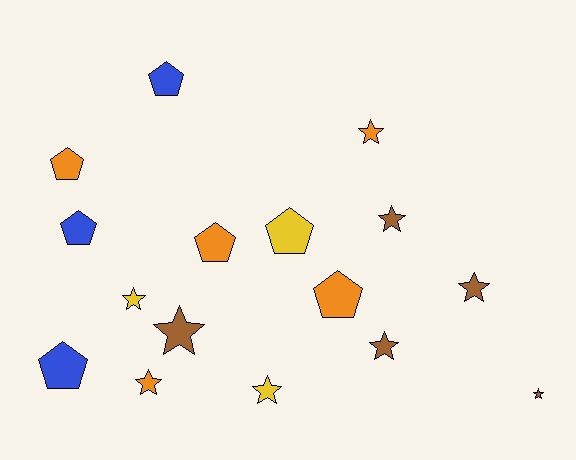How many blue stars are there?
There are no blue stars.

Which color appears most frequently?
Brown, with 5 objects.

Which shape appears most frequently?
Star, with 9 objects.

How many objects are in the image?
There are 16 objects.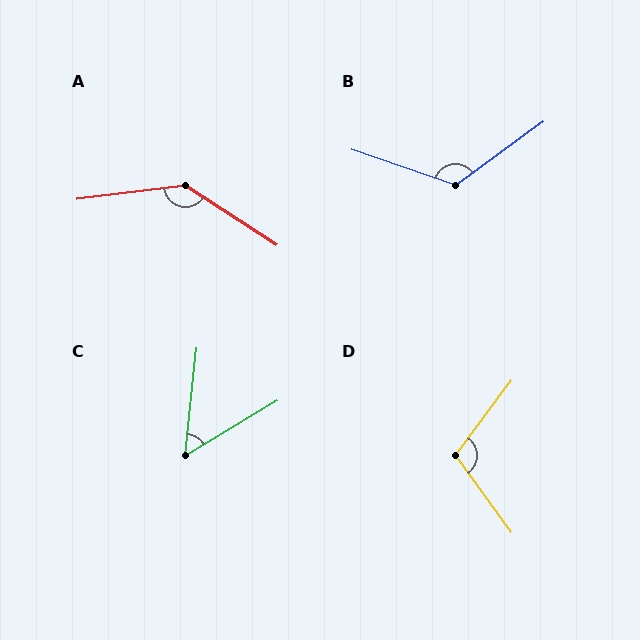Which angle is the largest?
A, at approximately 140 degrees.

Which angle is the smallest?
C, at approximately 53 degrees.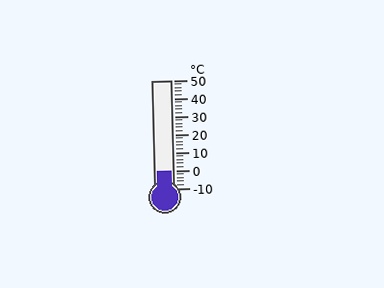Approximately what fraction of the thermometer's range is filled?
The thermometer is filled to approximately 15% of its range.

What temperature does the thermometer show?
The thermometer shows approximately 0°C.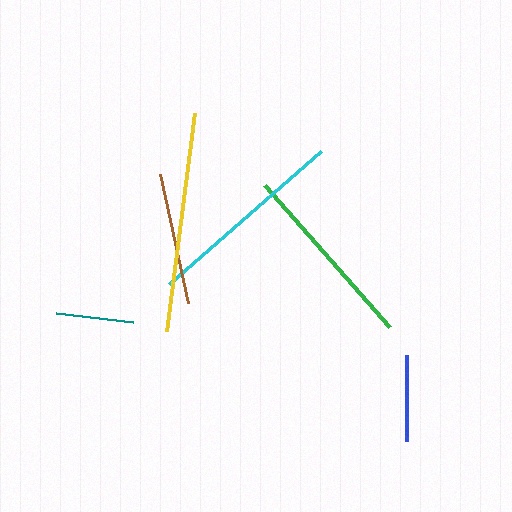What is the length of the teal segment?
The teal segment is approximately 78 pixels long.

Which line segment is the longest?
The yellow line is the longest at approximately 220 pixels.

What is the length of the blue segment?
The blue segment is approximately 86 pixels long.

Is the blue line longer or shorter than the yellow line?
The yellow line is longer than the blue line.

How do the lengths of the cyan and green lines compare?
The cyan and green lines are approximately the same length.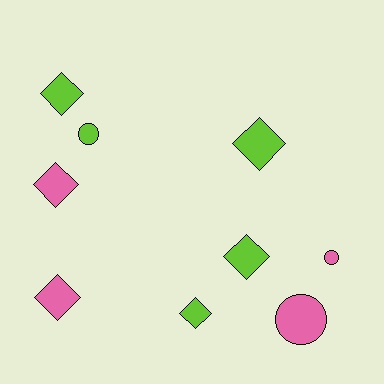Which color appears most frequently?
Lime, with 5 objects.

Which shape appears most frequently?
Diamond, with 6 objects.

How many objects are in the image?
There are 9 objects.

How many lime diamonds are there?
There are 4 lime diamonds.